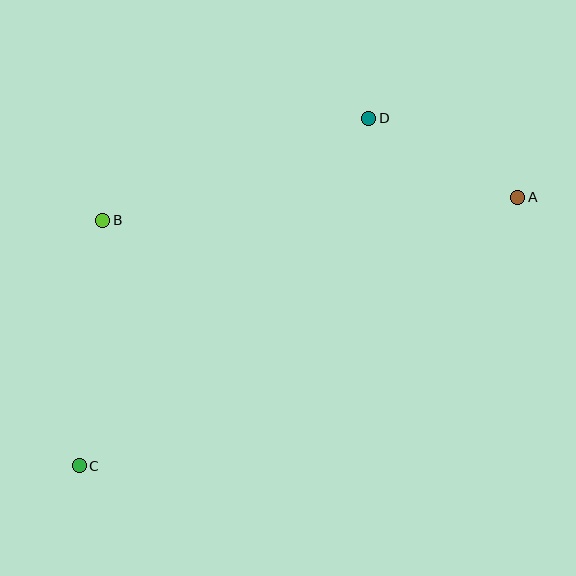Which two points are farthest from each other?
Points A and C are farthest from each other.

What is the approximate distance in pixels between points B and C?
The distance between B and C is approximately 247 pixels.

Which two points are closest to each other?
Points A and D are closest to each other.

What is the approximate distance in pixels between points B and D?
The distance between B and D is approximately 285 pixels.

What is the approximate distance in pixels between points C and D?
The distance between C and D is approximately 452 pixels.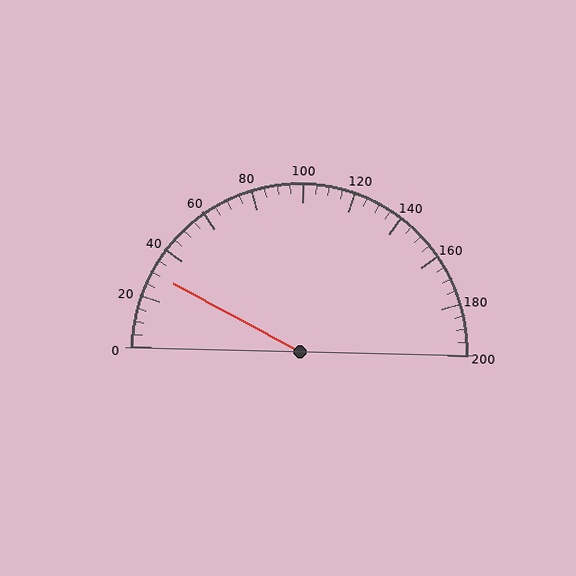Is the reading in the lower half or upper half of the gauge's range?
The reading is in the lower half of the range (0 to 200).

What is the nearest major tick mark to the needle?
The nearest major tick mark is 40.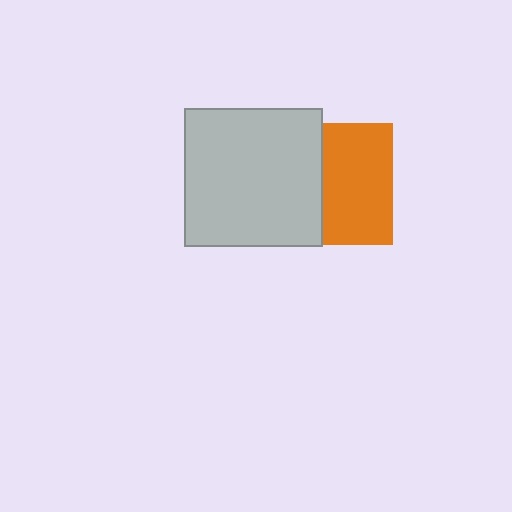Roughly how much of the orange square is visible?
About half of it is visible (roughly 57%).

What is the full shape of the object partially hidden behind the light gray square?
The partially hidden object is an orange square.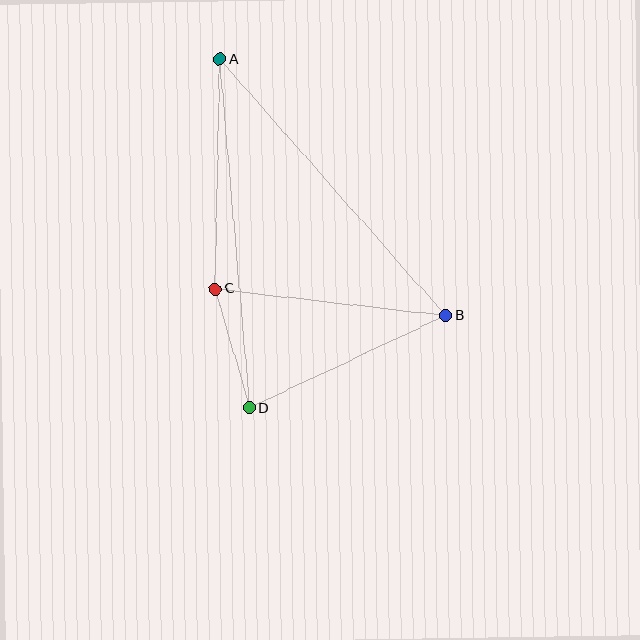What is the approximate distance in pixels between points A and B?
The distance between A and B is approximately 341 pixels.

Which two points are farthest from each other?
Points A and D are farthest from each other.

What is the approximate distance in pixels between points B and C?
The distance between B and C is approximately 232 pixels.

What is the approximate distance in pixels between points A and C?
The distance between A and C is approximately 230 pixels.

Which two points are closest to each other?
Points C and D are closest to each other.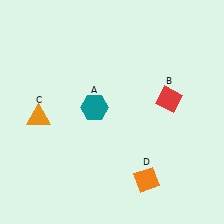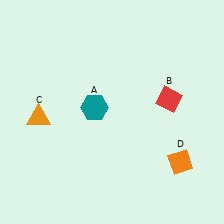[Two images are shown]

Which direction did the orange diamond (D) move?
The orange diamond (D) moved right.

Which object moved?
The orange diamond (D) moved right.